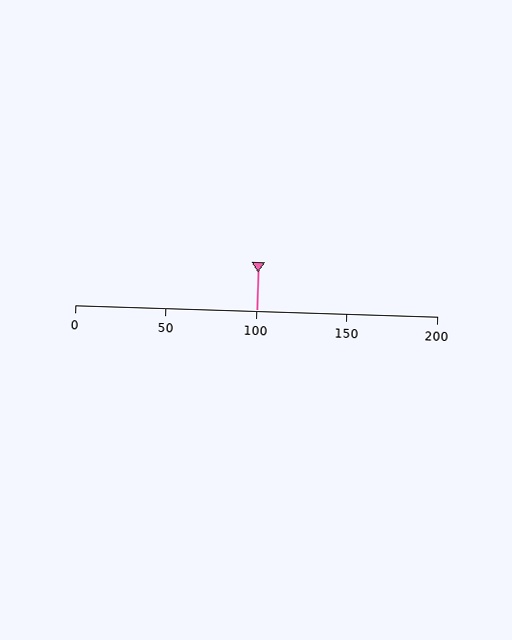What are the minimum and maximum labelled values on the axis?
The axis runs from 0 to 200.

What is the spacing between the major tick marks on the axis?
The major ticks are spaced 50 apart.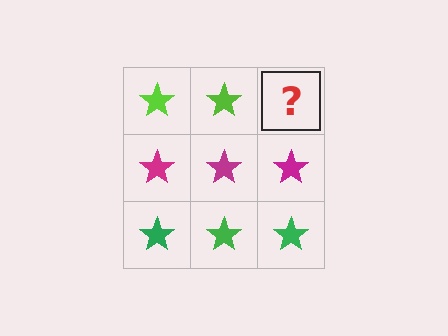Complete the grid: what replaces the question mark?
The question mark should be replaced with a lime star.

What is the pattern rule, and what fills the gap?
The rule is that each row has a consistent color. The gap should be filled with a lime star.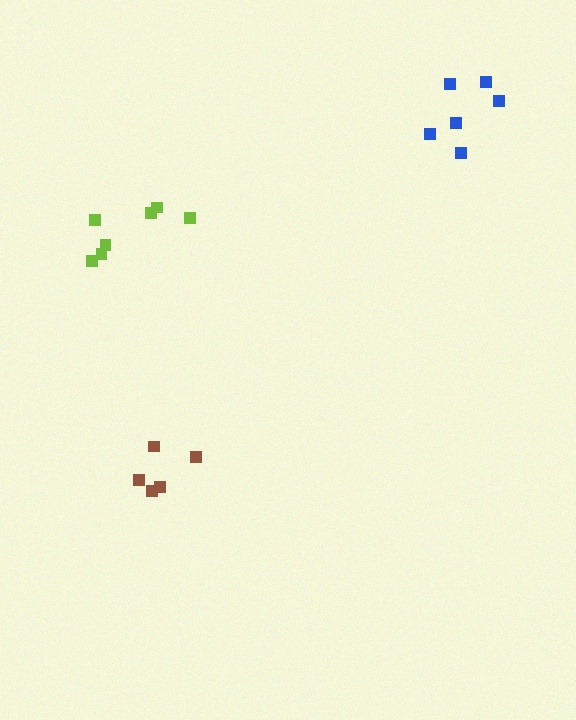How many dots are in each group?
Group 1: 6 dots, Group 2: 7 dots, Group 3: 5 dots (18 total).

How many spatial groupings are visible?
There are 3 spatial groupings.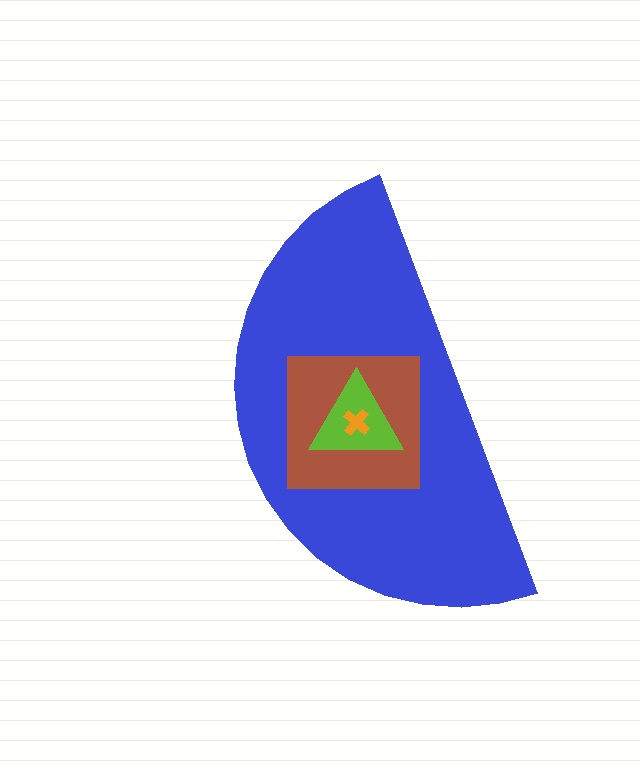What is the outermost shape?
The blue semicircle.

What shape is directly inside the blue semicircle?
The brown square.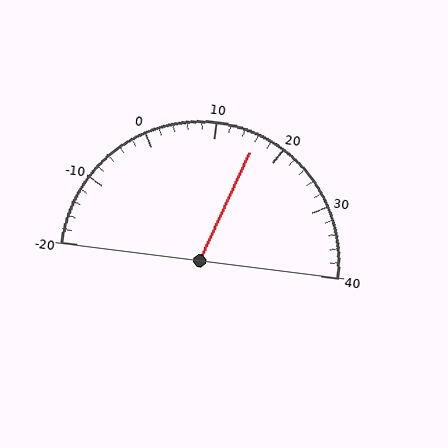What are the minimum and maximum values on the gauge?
The gauge ranges from -20 to 40.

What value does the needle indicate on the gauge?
The needle indicates approximately 16.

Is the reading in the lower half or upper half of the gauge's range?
The reading is in the upper half of the range (-20 to 40).